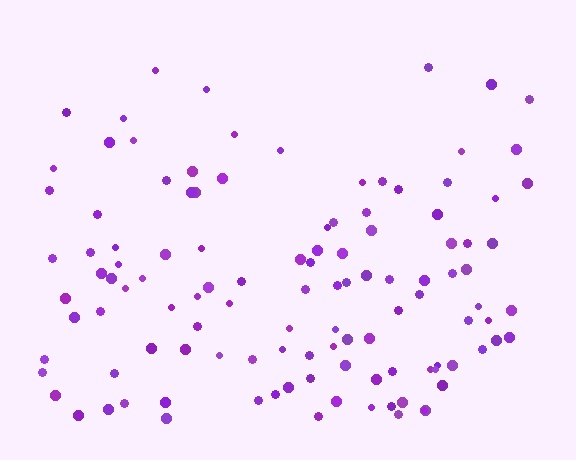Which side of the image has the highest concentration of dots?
The bottom.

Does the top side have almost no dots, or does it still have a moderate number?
Still a moderate number, just noticeably fewer than the bottom.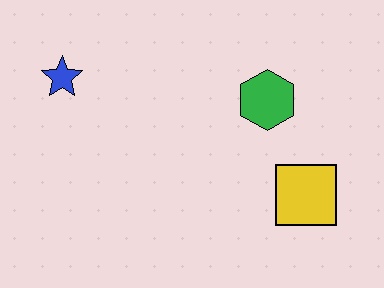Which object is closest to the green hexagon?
The yellow square is closest to the green hexagon.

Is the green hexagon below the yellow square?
No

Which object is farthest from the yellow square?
The blue star is farthest from the yellow square.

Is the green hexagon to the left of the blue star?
No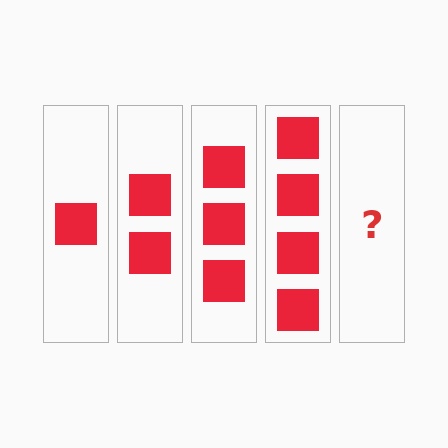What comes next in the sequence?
The next element should be 5 squares.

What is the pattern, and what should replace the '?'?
The pattern is that each step adds one more square. The '?' should be 5 squares.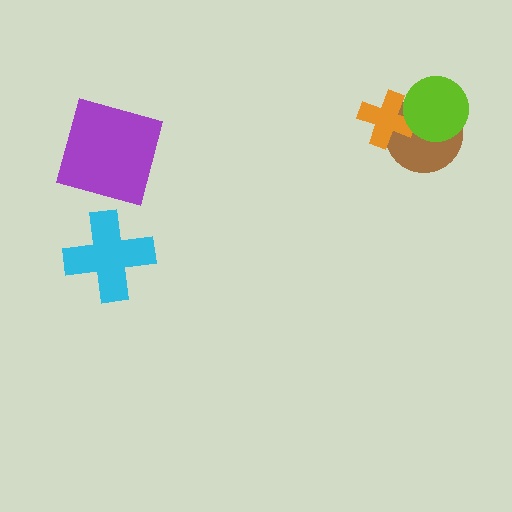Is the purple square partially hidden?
No, no other shape covers it.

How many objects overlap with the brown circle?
2 objects overlap with the brown circle.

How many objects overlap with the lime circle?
2 objects overlap with the lime circle.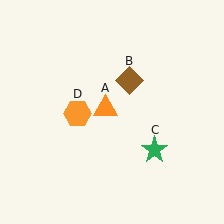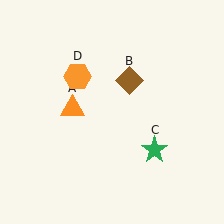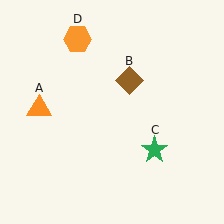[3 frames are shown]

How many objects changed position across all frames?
2 objects changed position: orange triangle (object A), orange hexagon (object D).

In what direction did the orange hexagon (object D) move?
The orange hexagon (object D) moved up.